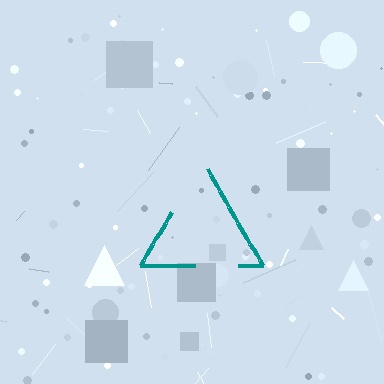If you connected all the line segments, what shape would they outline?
They would outline a triangle.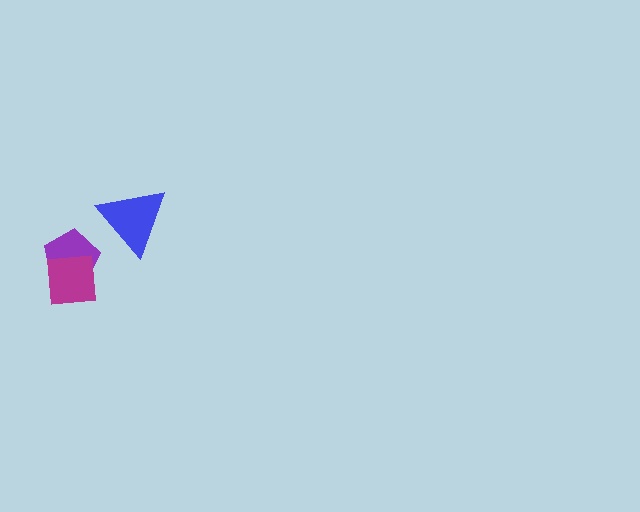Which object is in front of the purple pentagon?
The magenta square is in front of the purple pentagon.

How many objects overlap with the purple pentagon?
1 object overlaps with the purple pentagon.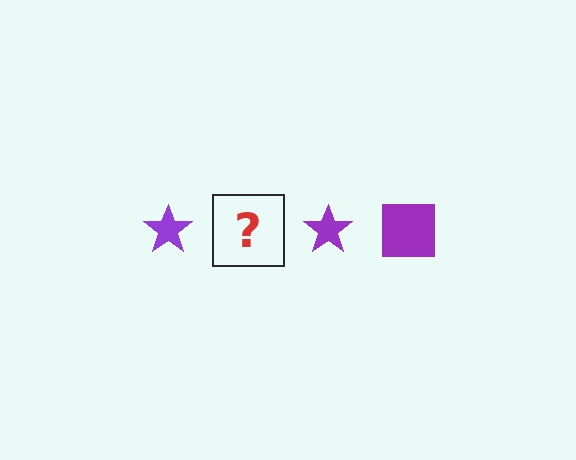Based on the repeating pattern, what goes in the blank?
The blank should be a purple square.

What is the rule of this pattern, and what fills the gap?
The rule is that the pattern cycles through star, square shapes in purple. The gap should be filled with a purple square.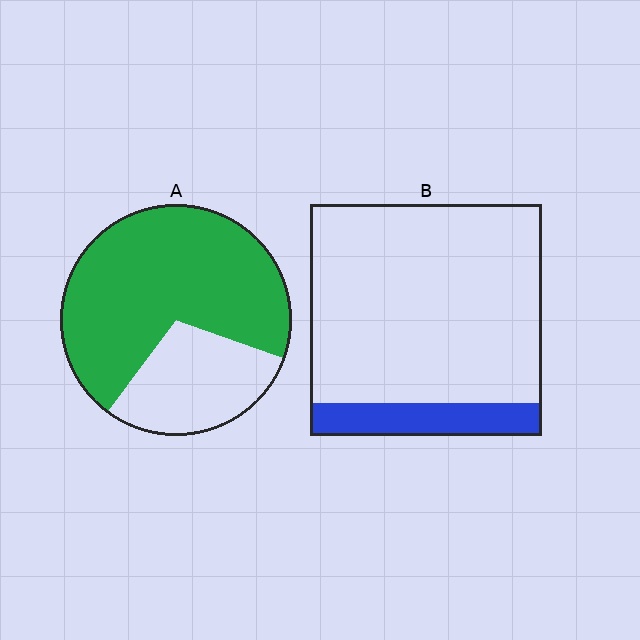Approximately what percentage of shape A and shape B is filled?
A is approximately 70% and B is approximately 15%.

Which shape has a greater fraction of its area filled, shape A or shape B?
Shape A.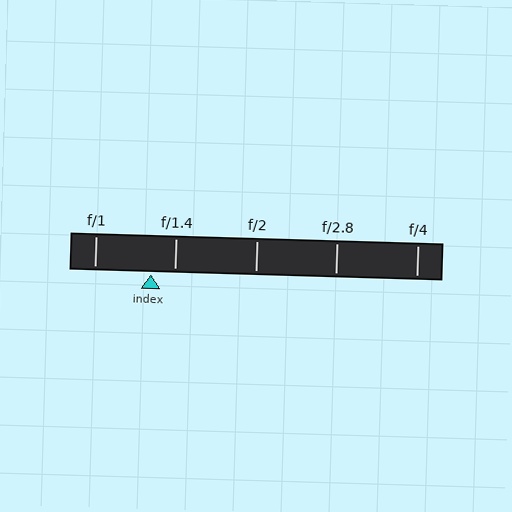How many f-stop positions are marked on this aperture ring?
There are 5 f-stop positions marked.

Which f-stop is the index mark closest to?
The index mark is closest to f/1.4.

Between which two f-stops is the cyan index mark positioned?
The index mark is between f/1 and f/1.4.